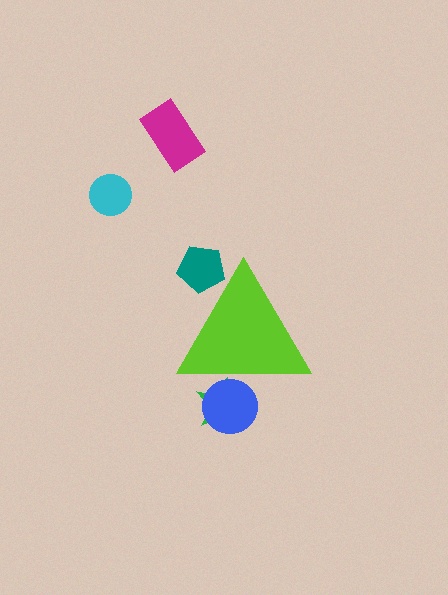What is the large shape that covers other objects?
A lime triangle.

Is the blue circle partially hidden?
Yes, the blue circle is partially hidden behind the lime triangle.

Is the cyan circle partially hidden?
No, the cyan circle is fully visible.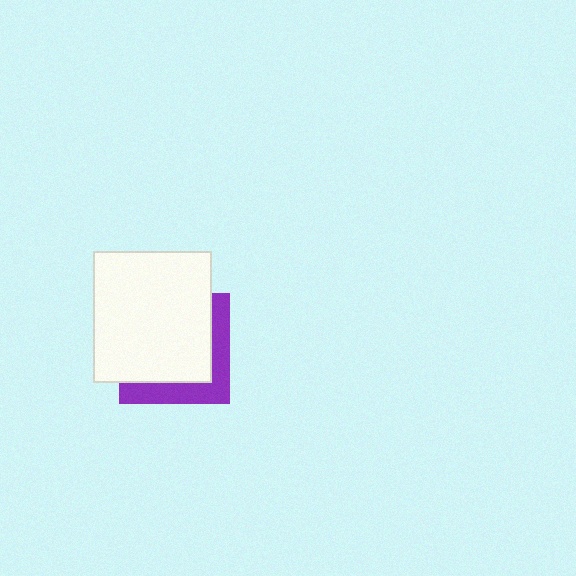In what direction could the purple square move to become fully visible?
The purple square could move toward the lower-right. That would shift it out from behind the white rectangle entirely.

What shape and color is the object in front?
The object in front is a white rectangle.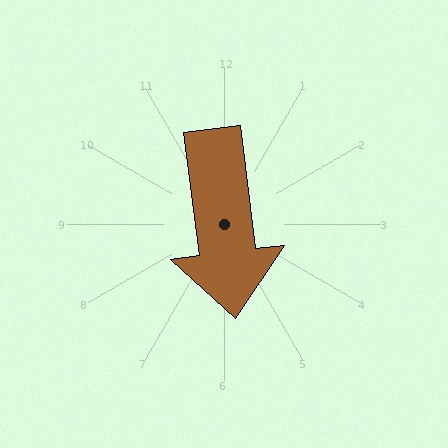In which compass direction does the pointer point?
South.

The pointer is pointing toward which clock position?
Roughly 6 o'clock.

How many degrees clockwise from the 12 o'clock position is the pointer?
Approximately 173 degrees.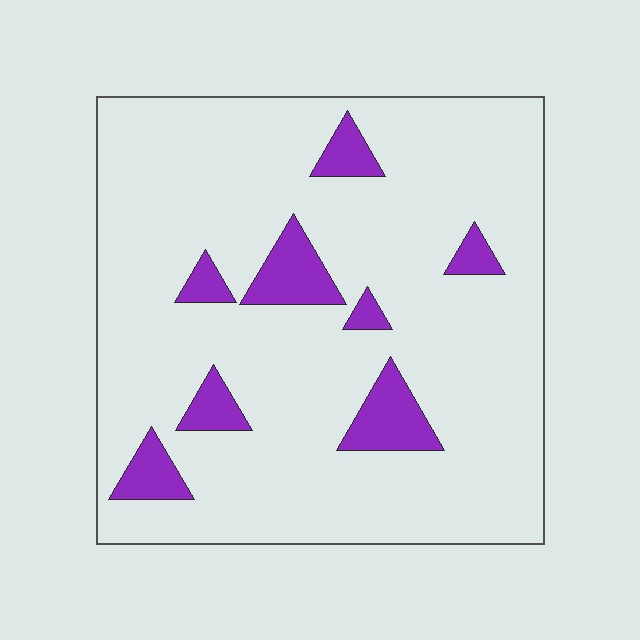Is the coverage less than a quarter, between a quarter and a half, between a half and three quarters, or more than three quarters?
Less than a quarter.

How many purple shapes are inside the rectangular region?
8.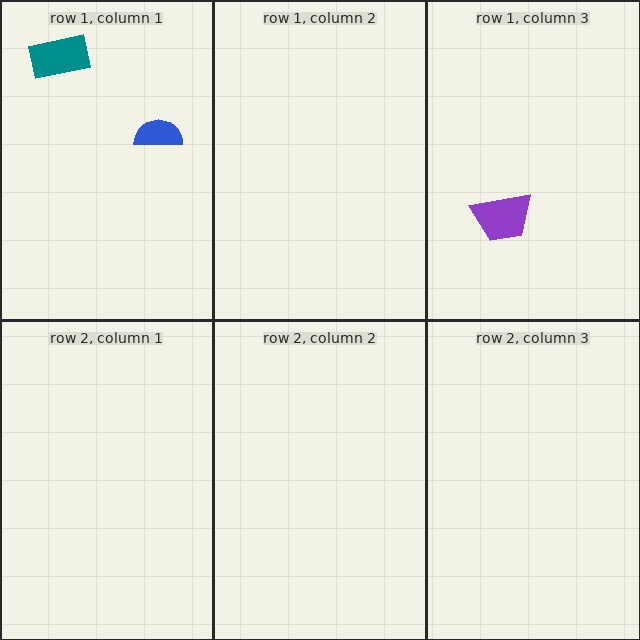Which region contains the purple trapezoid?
The row 1, column 3 region.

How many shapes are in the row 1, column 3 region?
1.